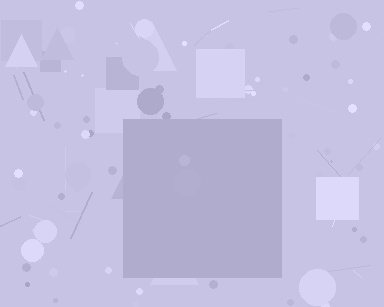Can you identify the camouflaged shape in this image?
The camouflaged shape is a square.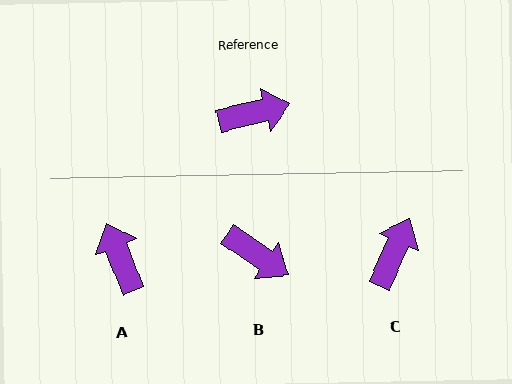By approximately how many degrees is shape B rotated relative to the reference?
Approximately 47 degrees clockwise.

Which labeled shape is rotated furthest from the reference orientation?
A, about 98 degrees away.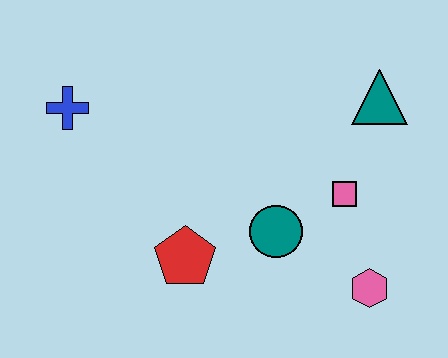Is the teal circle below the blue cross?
Yes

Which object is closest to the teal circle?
The pink square is closest to the teal circle.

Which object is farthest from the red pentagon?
The teal triangle is farthest from the red pentagon.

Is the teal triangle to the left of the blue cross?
No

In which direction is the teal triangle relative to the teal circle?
The teal triangle is above the teal circle.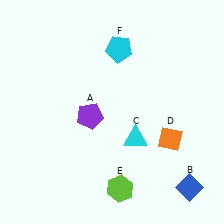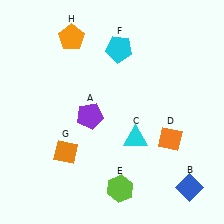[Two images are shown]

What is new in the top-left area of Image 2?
An orange pentagon (H) was added in the top-left area of Image 2.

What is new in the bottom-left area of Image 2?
An orange diamond (G) was added in the bottom-left area of Image 2.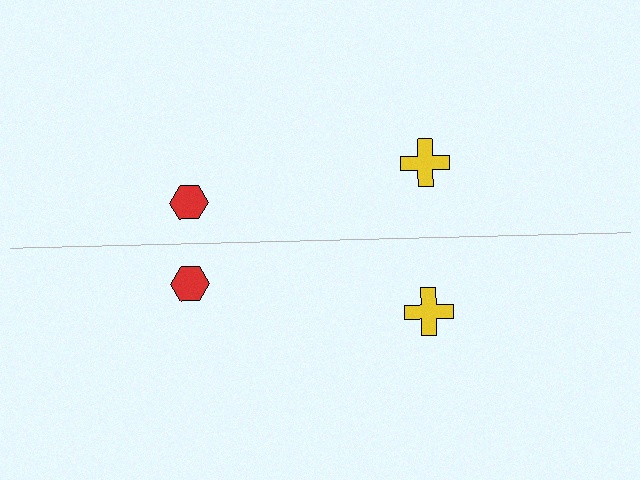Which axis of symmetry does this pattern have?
The pattern has a horizontal axis of symmetry running through the center of the image.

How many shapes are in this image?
There are 4 shapes in this image.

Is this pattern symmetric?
Yes, this pattern has bilateral (reflection) symmetry.